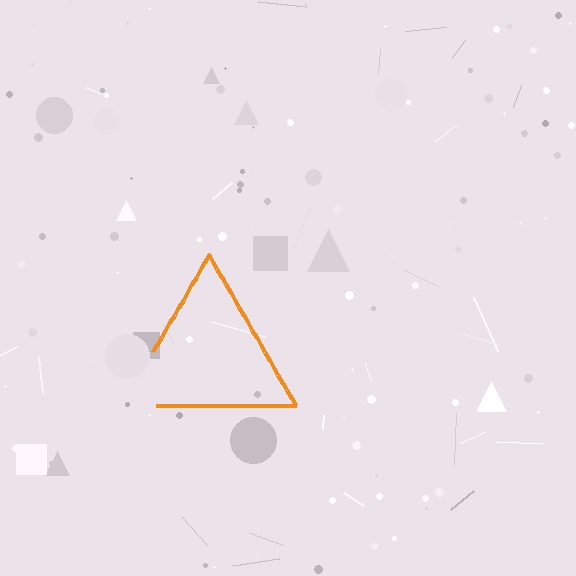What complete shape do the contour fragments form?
The contour fragments form a triangle.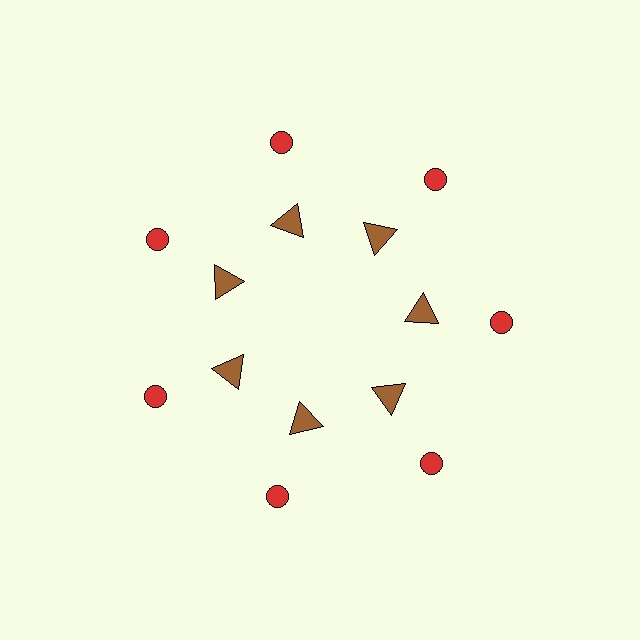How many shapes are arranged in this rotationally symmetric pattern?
There are 14 shapes, arranged in 7 groups of 2.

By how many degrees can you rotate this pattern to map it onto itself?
The pattern maps onto itself every 51 degrees of rotation.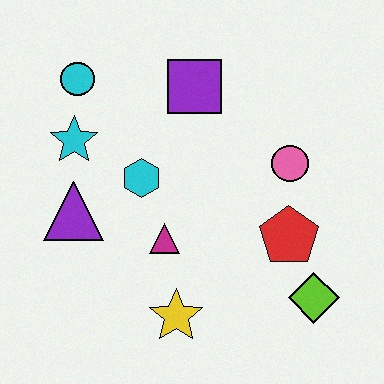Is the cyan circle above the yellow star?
Yes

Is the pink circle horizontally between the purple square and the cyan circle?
No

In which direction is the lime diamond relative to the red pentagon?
The lime diamond is below the red pentagon.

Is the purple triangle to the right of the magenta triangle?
No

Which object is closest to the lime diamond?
The red pentagon is closest to the lime diamond.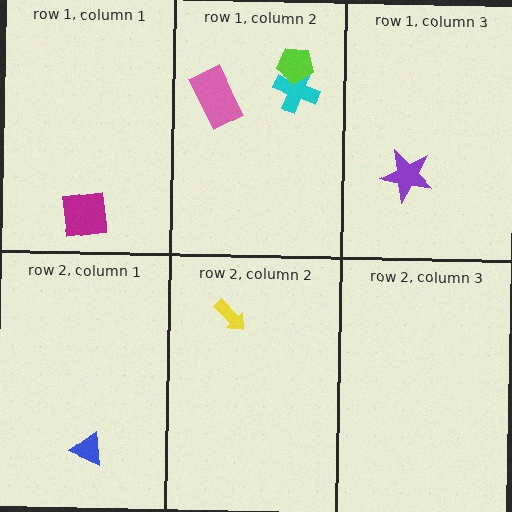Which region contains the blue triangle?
The row 2, column 1 region.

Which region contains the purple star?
The row 1, column 3 region.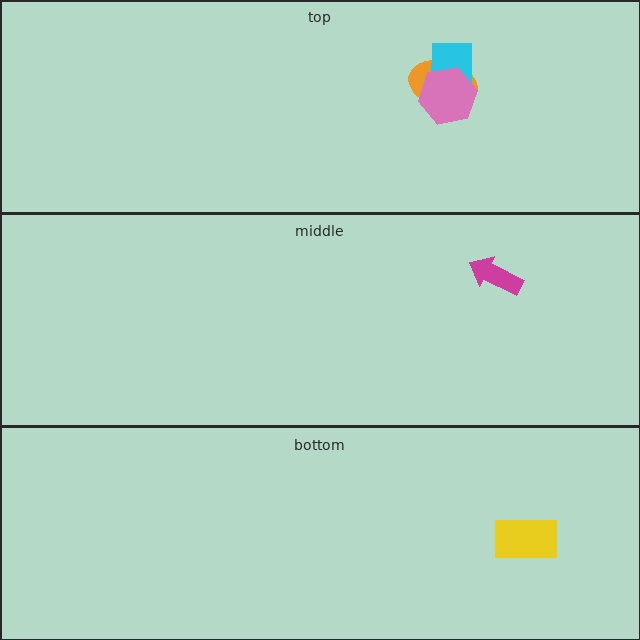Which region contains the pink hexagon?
The top region.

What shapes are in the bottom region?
The yellow rectangle.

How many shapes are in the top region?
3.